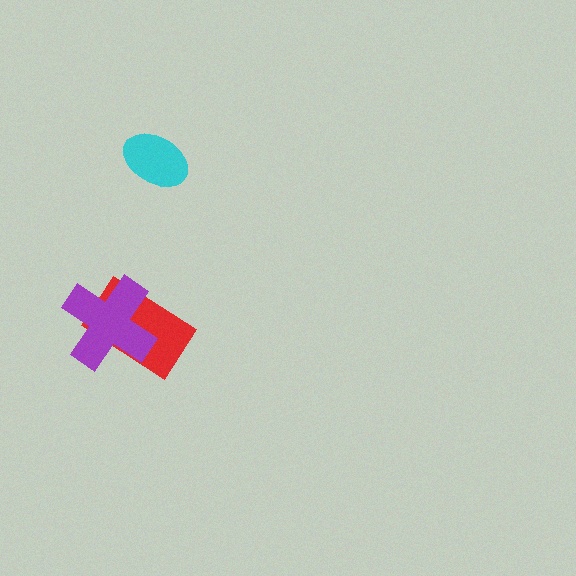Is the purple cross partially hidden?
No, no other shape covers it.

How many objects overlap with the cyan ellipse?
0 objects overlap with the cyan ellipse.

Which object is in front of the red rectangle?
The purple cross is in front of the red rectangle.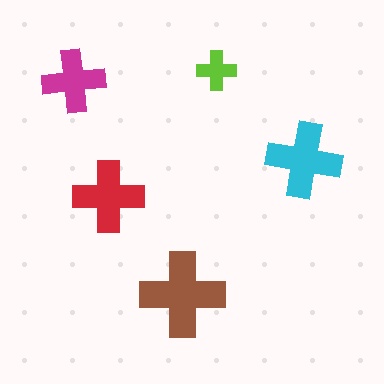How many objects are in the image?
There are 5 objects in the image.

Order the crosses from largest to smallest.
the brown one, the cyan one, the red one, the magenta one, the lime one.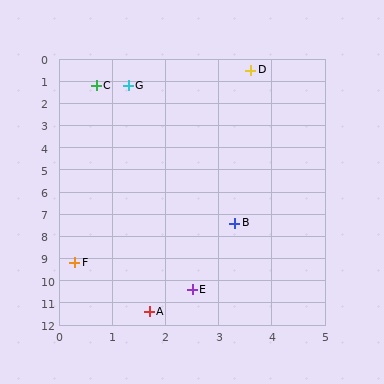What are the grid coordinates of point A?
Point A is at approximately (1.7, 11.4).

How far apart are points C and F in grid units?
Points C and F are about 8.0 grid units apart.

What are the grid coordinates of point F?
Point F is at approximately (0.3, 9.2).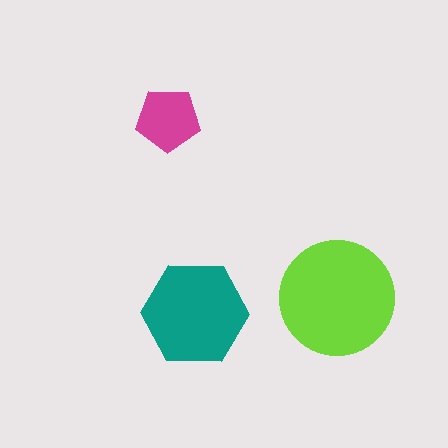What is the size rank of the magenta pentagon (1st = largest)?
3rd.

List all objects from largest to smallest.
The lime circle, the teal hexagon, the magenta pentagon.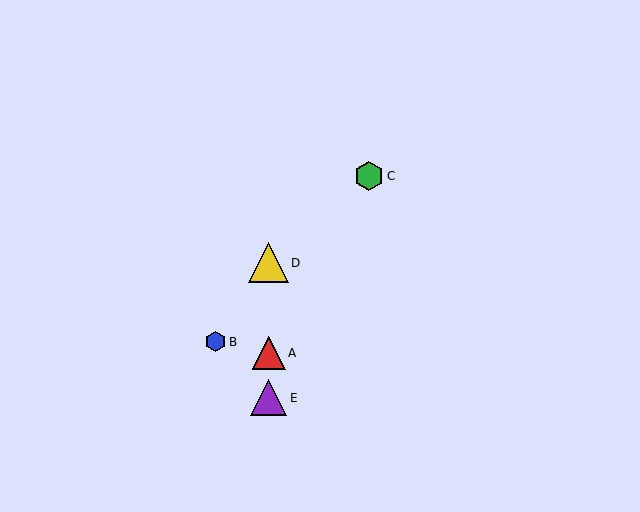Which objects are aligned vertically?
Objects A, D, E are aligned vertically.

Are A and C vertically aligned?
No, A is at x≈269 and C is at x≈369.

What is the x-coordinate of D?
Object D is at x≈269.